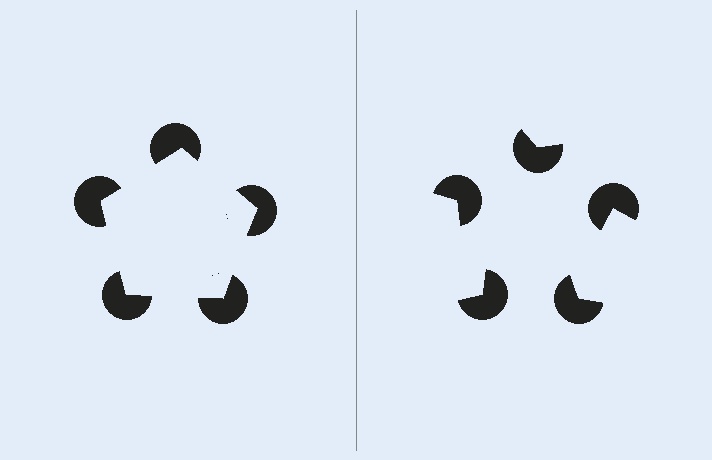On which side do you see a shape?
An illusory pentagon appears on the left side. On the right side the wedge cuts are rotated, so no coherent shape forms.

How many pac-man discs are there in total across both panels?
10 — 5 on each side.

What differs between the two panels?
The pac-man discs are positioned identically on both sides; only the wedge orientations differ. On the left they align to a pentagon; on the right they are misaligned.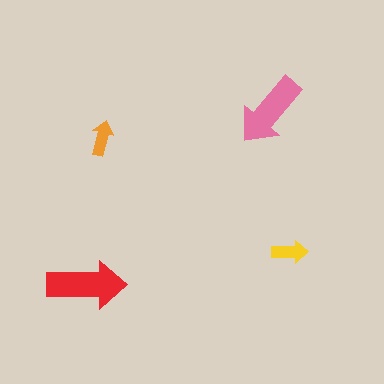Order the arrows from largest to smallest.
the red one, the pink one, the yellow one, the orange one.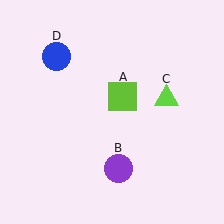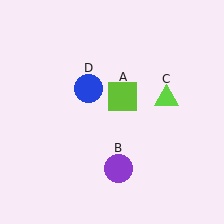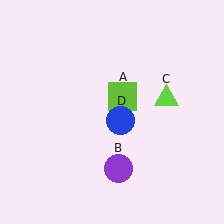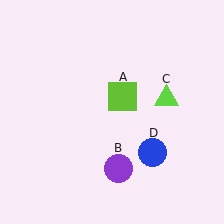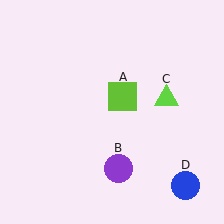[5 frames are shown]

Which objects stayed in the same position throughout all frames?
Lime square (object A) and purple circle (object B) and lime triangle (object C) remained stationary.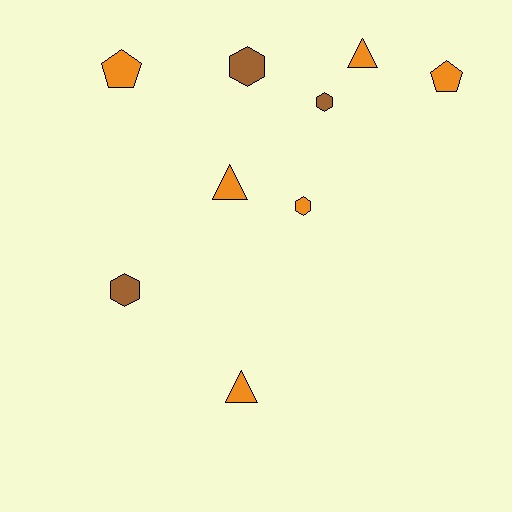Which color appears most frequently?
Orange, with 6 objects.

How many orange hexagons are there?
There is 1 orange hexagon.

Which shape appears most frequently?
Hexagon, with 4 objects.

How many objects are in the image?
There are 9 objects.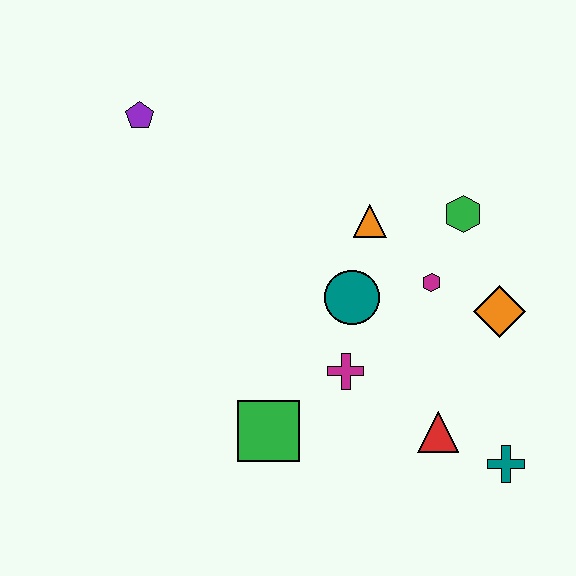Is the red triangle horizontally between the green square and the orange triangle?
No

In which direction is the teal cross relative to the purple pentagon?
The teal cross is to the right of the purple pentagon.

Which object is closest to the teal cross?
The red triangle is closest to the teal cross.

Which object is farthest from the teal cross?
The purple pentagon is farthest from the teal cross.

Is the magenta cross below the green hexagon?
Yes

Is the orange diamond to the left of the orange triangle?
No